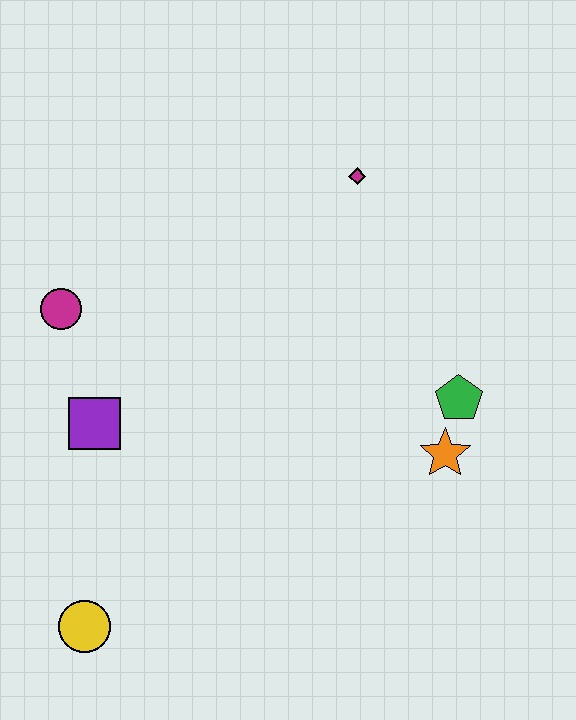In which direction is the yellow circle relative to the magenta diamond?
The yellow circle is below the magenta diamond.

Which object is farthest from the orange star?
The magenta circle is farthest from the orange star.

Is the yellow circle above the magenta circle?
No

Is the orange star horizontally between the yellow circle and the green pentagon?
Yes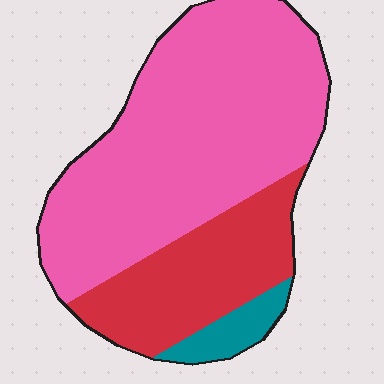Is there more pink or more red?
Pink.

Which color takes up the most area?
Pink, at roughly 65%.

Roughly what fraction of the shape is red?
Red covers 27% of the shape.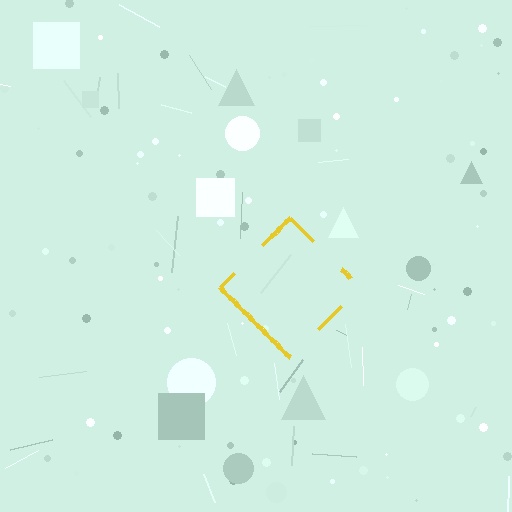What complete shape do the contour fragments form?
The contour fragments form a diamond.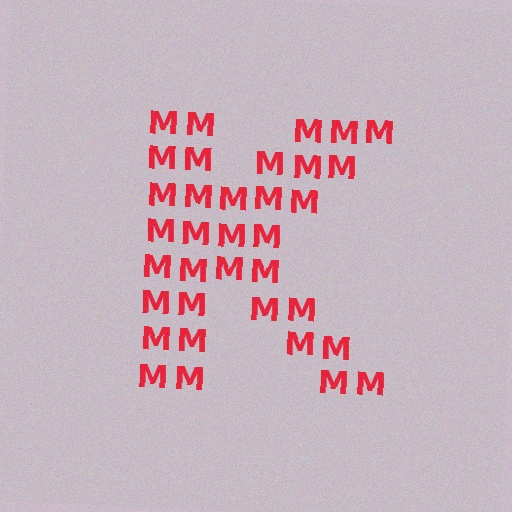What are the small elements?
The small elements are letter M's.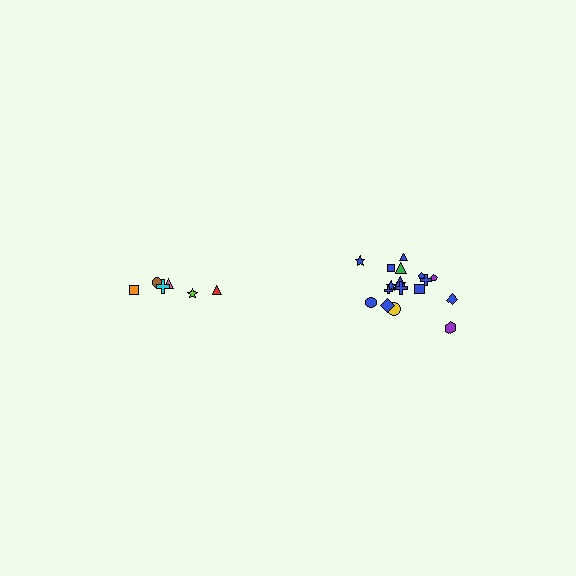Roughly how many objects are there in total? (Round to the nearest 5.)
Roughly 25 objects in total.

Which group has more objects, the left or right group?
The right group.